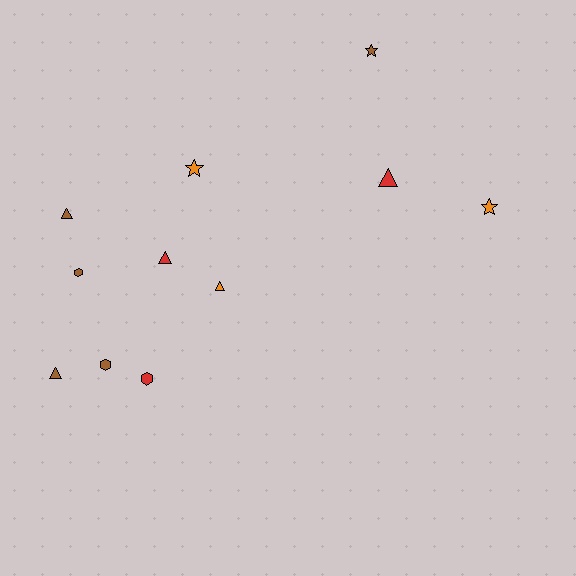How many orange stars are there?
There are 2 orange stars.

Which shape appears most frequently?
Triangle, with 5 objects.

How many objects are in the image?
There are 11 objects.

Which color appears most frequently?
Brown, with 5 objects.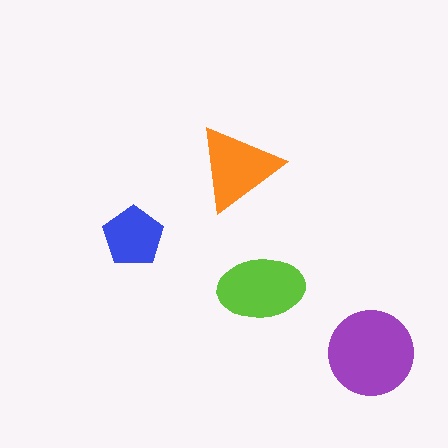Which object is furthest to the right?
The purple circle is rightmost.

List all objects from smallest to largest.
The blue pentagon, the orange triangle, the lime ellipse, the purple circle.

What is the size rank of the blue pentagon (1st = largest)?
4th.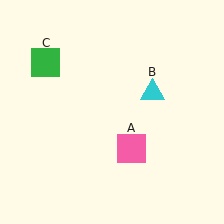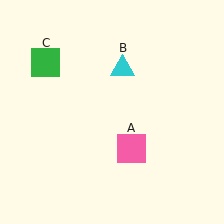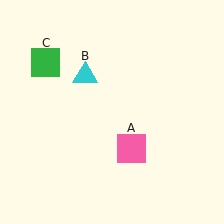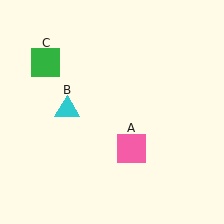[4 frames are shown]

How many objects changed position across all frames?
1 object changed position: cyan triangle (object B).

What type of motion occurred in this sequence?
The cyan triangle (object B) rotated counterclockwise around the center of the scene.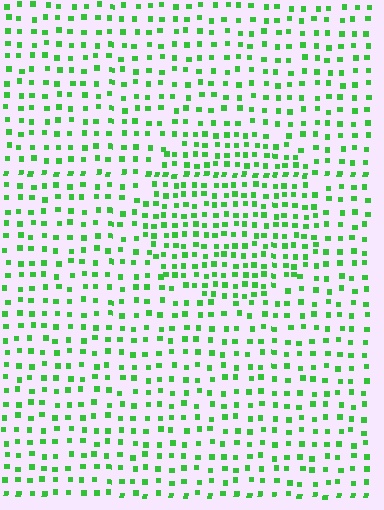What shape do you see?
I see a circle.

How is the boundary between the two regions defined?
The boundary is defined by a change in element density (approximately 1.7x ratio). All elements are the same color, size, and shape.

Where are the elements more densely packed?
The elements are more densely packed inside the circle boundary.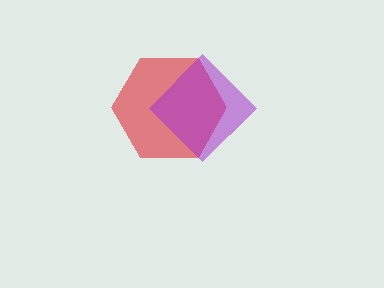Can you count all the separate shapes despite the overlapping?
Yes, there are 2 separate shapes.